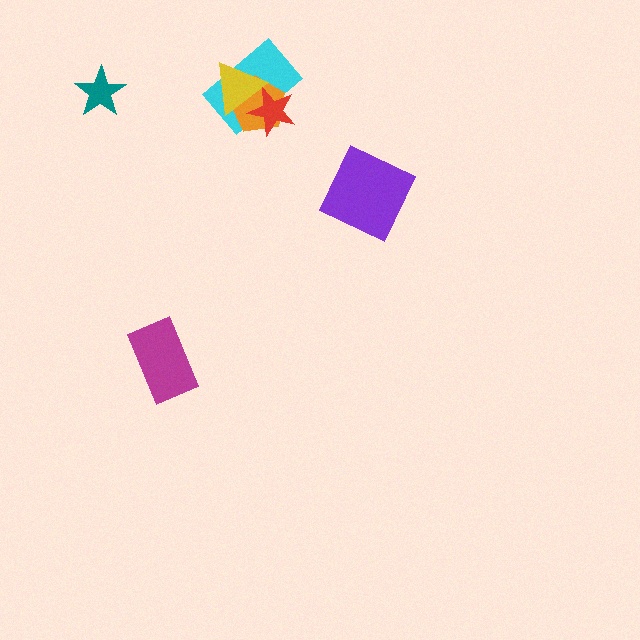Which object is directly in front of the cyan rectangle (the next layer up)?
The orange pentagon is directly in front of the cyan rectangle.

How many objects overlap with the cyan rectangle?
3 objects overlap with the cyan rectangle.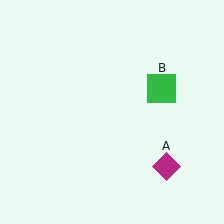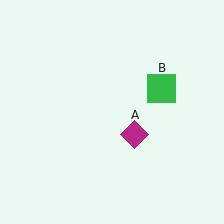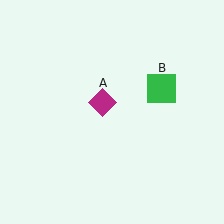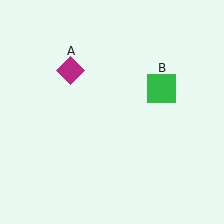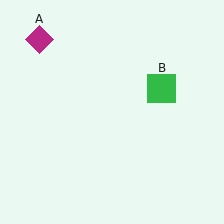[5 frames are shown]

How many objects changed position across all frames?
1 object changed position: magenta diamond (object A).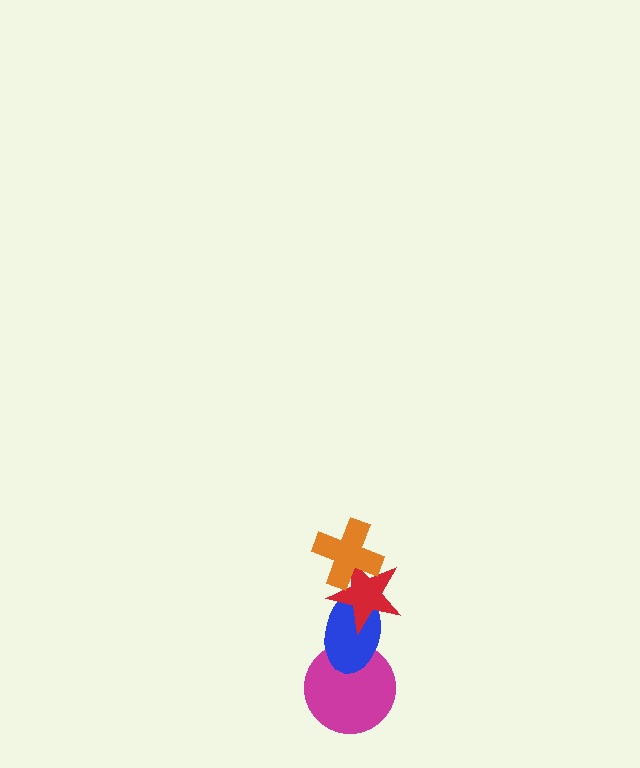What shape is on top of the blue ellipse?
The red star is on top of the blue ellipse.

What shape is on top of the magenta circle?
The blue ellipse is on top of the magenta circle.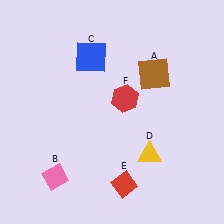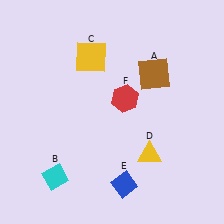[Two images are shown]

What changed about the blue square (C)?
In Image 1, C is blue. In Image 2, it changed to yellow.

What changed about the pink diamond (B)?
In Image 1, B is pink. In Image 2, it changed to cyan.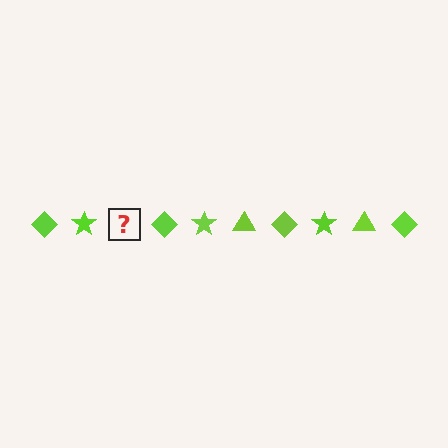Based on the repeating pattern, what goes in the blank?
The blank should be a lime triangle.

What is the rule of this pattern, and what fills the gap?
The rule is that the pattern cycles through diamond, star, triangle shapes in lime. The gap should be filled with a lime triangle.